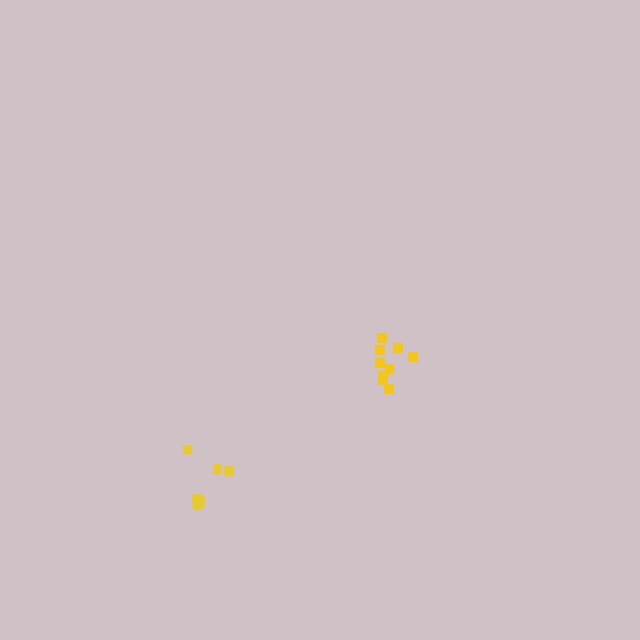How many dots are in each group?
Group 1: 9 dots, Group 2: 6 dots (15 total).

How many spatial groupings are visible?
There are 2 spatial groupings.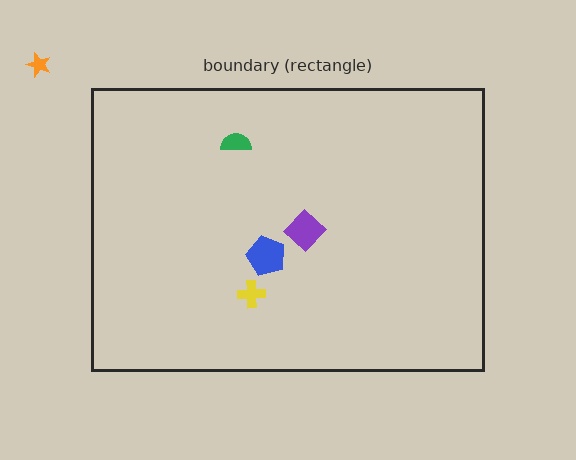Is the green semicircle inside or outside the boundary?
Inside.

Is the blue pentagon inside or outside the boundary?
Inside.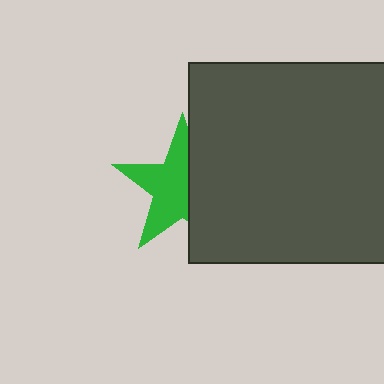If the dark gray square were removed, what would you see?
You would see the complete green star.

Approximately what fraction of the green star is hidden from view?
Roughly 42% of the green star is hidden behind the dark gray square.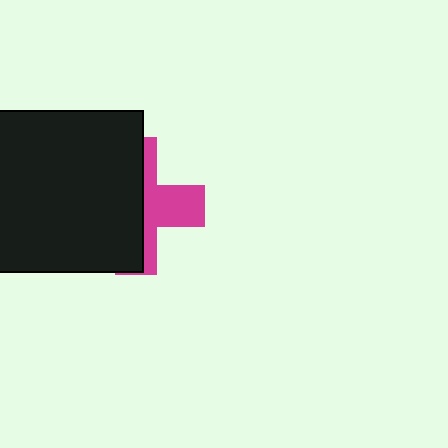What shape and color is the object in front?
The object in front is a black square.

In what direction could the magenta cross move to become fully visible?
The magenta cross could move right. That would shift it out from behind the black square entirely.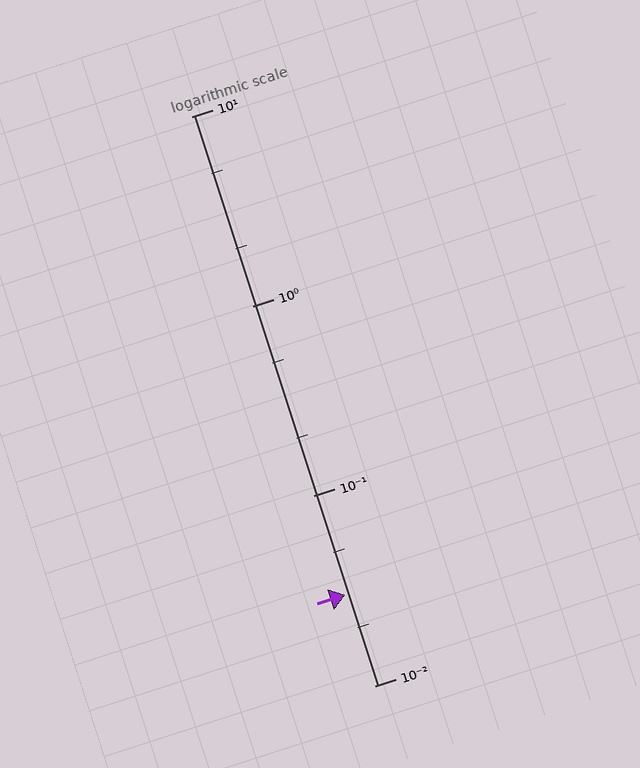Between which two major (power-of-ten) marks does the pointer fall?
The pointer is between 0.01 and 0.1.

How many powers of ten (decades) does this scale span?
The scale spans 3 decades, from 0.01 to 10.